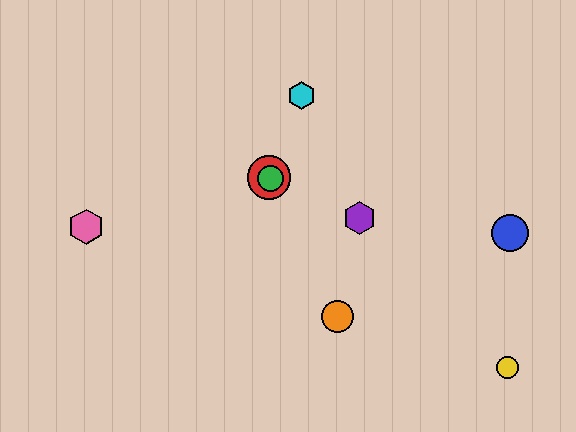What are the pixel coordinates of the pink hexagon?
The pink hexagon is at (86, 227).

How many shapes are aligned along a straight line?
3 shapes (the red circle, the green circle, the purple hexagon) are aligned along a straight line.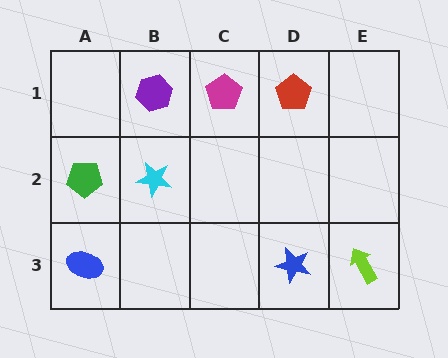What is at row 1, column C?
A magenta pentagon.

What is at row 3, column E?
A lime arrow.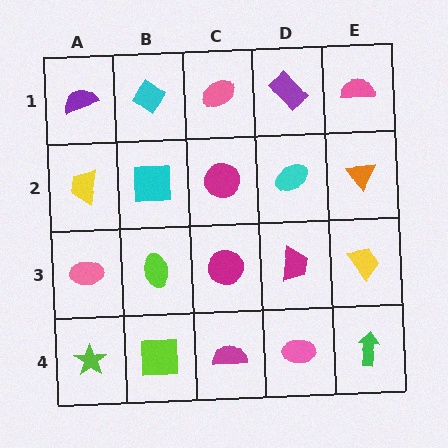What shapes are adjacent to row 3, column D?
A cyan ellipse (row 2, column D), a pink ellipse (row 4, column D), a magenta circle (row 3, column C), a yellow trapezoid (row 3, column E).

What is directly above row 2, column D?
A purple rectangle.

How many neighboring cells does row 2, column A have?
3.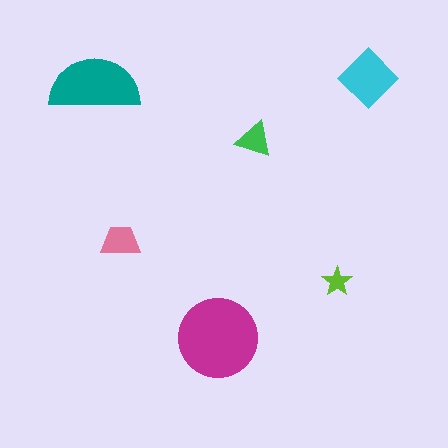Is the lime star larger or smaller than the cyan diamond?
Smaller.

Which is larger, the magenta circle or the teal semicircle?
The magenta circle.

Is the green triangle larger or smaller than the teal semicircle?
Smaller.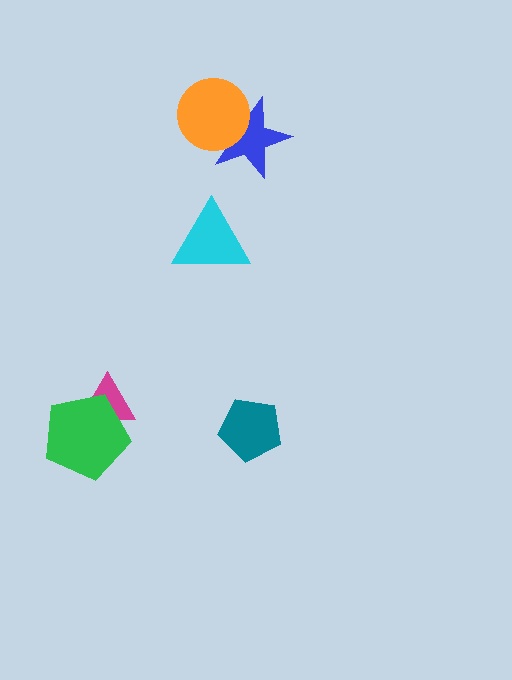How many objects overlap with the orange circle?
1 object overlaps with the orange circle.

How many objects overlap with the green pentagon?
1 object overlaps with the green pentagon.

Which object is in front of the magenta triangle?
The green pentagon is in front of the magenta triangle.